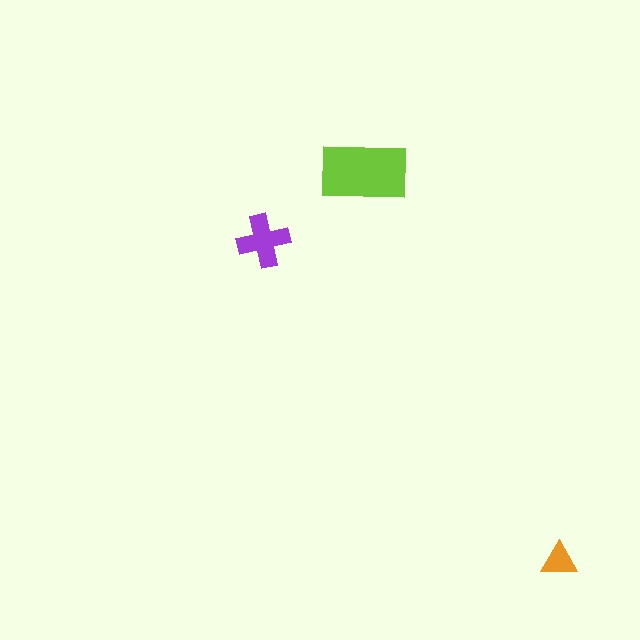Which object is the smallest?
The orange triangle.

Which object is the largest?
The lime rectangle.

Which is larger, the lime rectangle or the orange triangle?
The lime rectangle.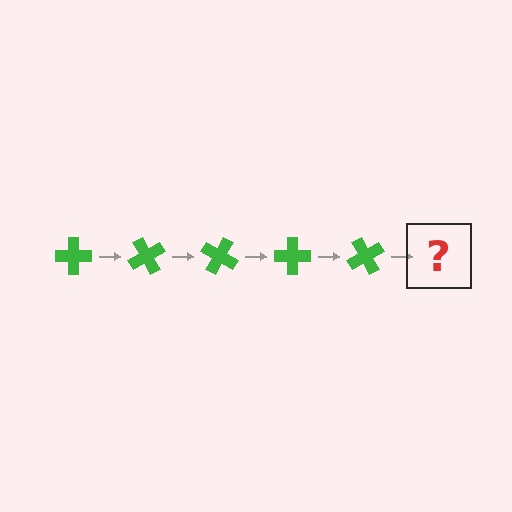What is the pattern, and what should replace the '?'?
The pattern is that the cross rotates 60 degrees each step. The '?' should be a green cross rotated 300 degrees.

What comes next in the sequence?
The next element should be a green cross rotated 300 degrees.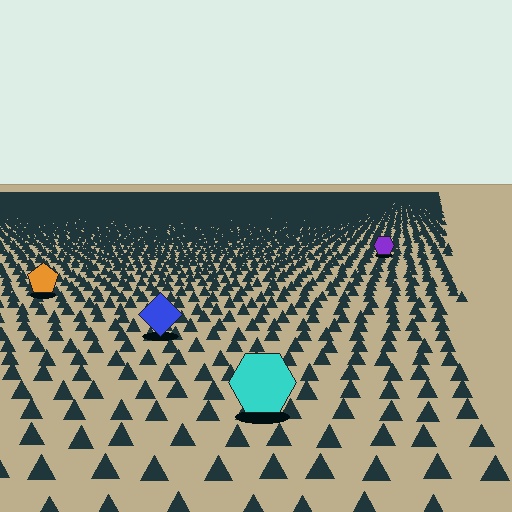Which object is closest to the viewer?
The cyan hexagon is closest. The texture marks near it are larger and more spread out.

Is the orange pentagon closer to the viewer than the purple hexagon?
Yes. The orange pentagon is closer — you can tell from the texture gradient: the ground texture is coarser near it.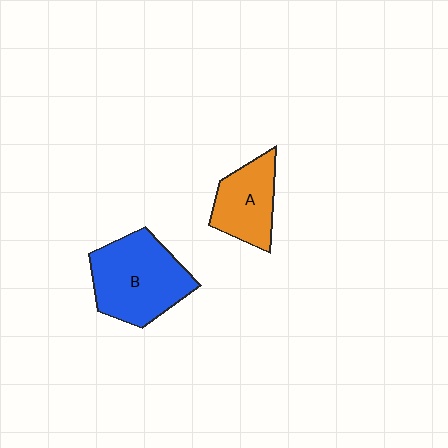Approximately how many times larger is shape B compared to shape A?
Approximately 1.5 times.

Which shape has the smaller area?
Shape A (orange).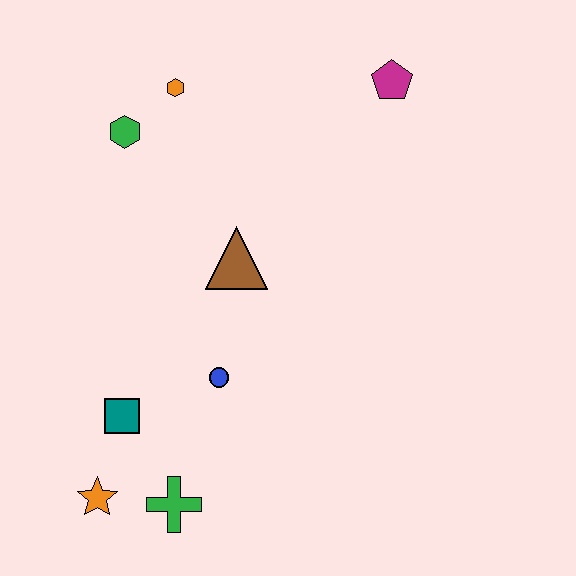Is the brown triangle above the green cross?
Yes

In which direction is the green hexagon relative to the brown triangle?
The green hexagon is above the brown triangle.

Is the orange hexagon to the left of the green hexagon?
No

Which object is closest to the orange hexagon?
The green hexagon is closest to the orange hexagon.